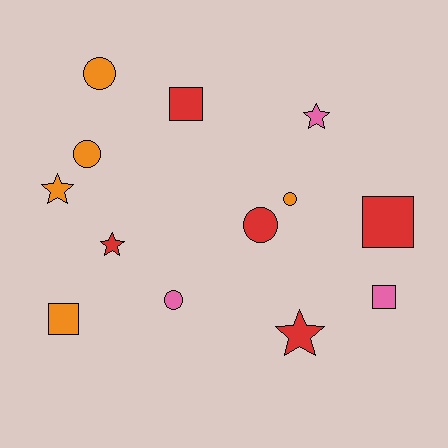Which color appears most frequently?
Red, with 5 objects.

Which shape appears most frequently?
Circle, with 5 objects.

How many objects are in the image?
There are 13 objects.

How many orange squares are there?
There is 1 orange square.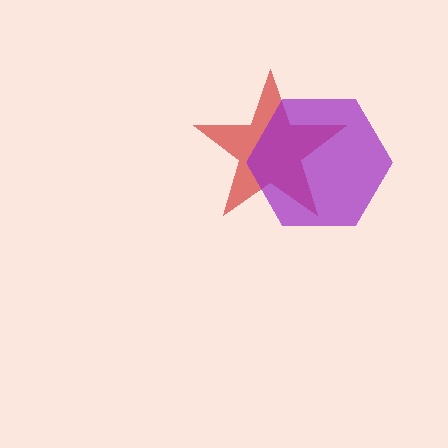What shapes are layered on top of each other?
The layered shapes are: a red star, a purple hexagon.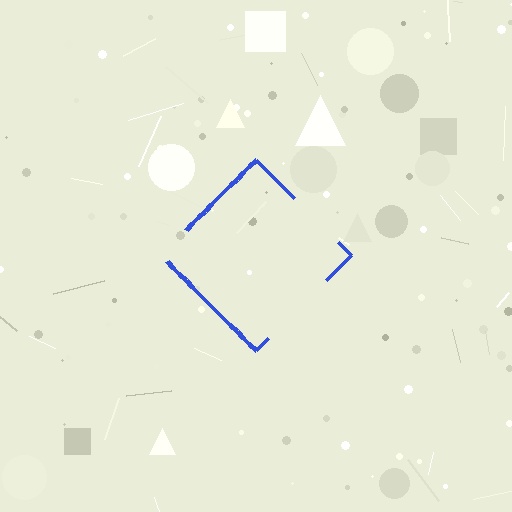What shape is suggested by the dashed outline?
The dashed outline suggests a diamond.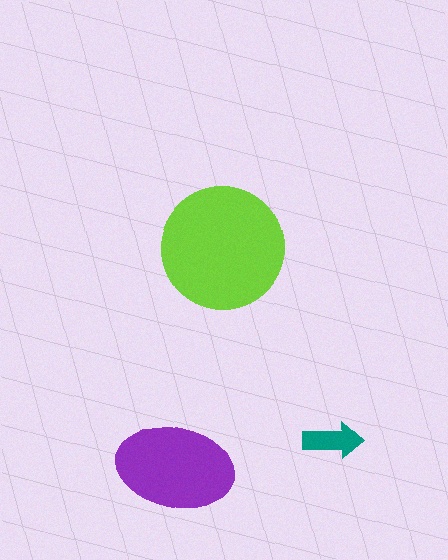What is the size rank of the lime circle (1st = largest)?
1st.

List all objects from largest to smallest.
The lime circle, the purple ellipse, the teal arrow.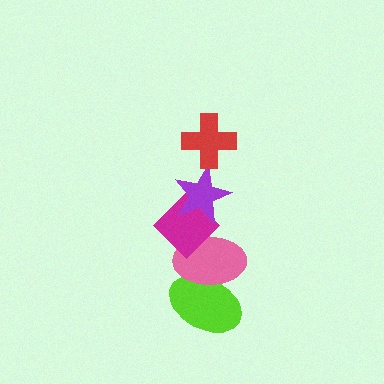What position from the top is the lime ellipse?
The lime ellipse is 5th from the top.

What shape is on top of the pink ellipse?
The magenta diamond is on top of the pink ellipse.